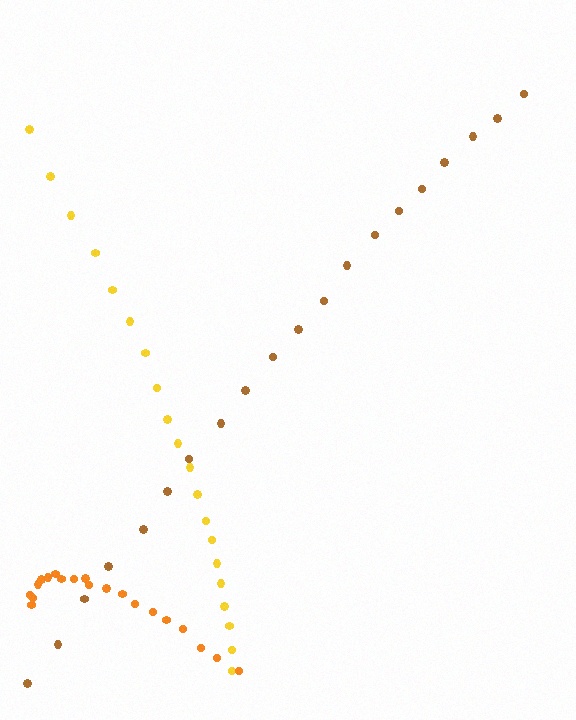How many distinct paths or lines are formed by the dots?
There are 3 distinct paths.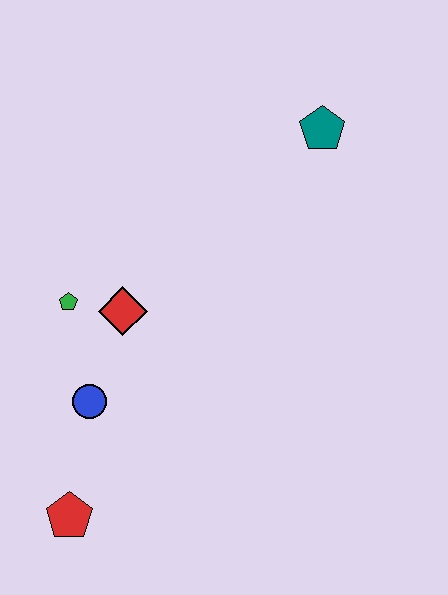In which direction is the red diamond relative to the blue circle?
The red diamond is above the blue circle.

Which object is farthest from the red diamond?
The teal pentagon is farthest from the red diamond.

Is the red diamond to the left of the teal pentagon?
Yes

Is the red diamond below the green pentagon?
Yes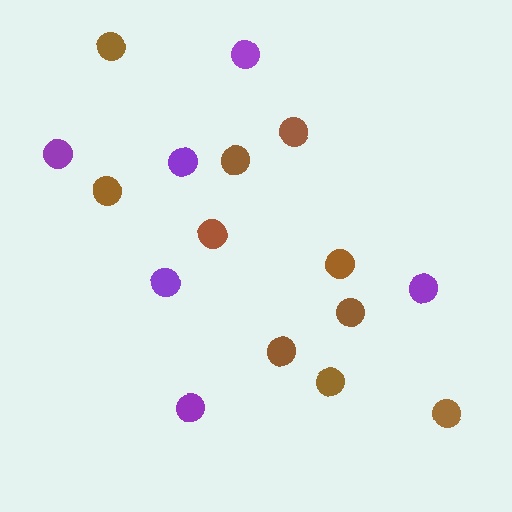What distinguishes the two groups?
There are 2 groups: one group of purple circles (6) and one group of brown circles (10).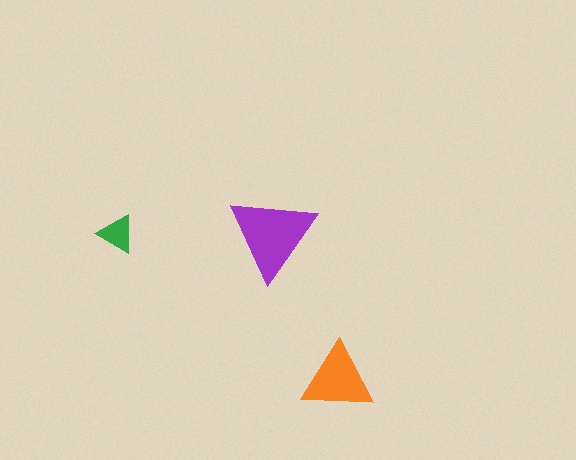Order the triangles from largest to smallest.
the purple one, the orange one, the green one.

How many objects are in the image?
There are 3 objects in the image.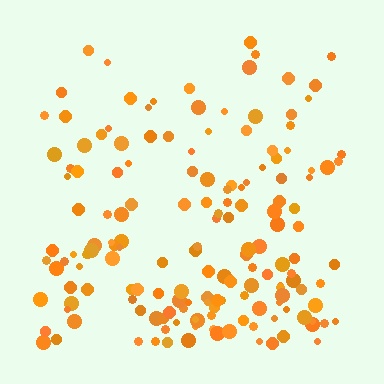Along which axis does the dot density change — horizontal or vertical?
Vertical.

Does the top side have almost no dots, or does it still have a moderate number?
Still a moderate number, just noticeably fewer than the bottom.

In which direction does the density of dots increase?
From top to bottom, with the bottom side densest.